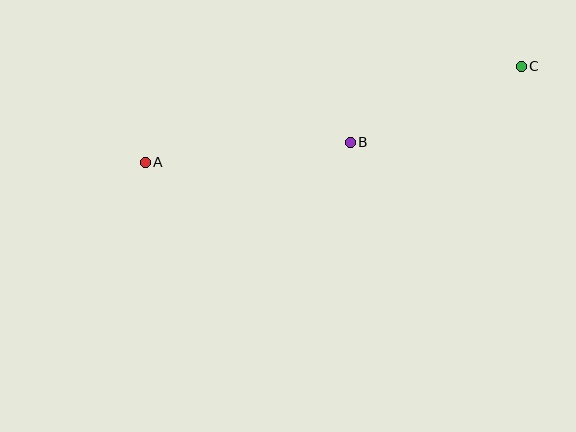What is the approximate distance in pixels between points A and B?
The distance between A and B is approximately 206 pixels.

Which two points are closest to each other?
Points B and C are closest to each other.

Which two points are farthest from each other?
Points A and C are farthest from each other.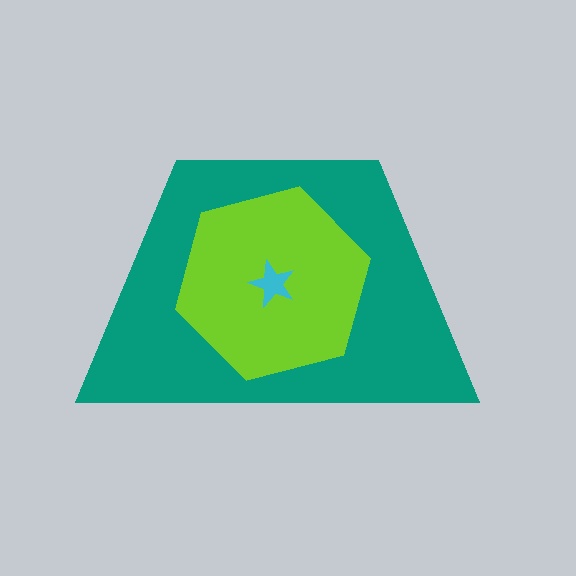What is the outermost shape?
The teal trapezoid.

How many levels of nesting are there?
3.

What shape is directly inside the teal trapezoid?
The lime hexagon.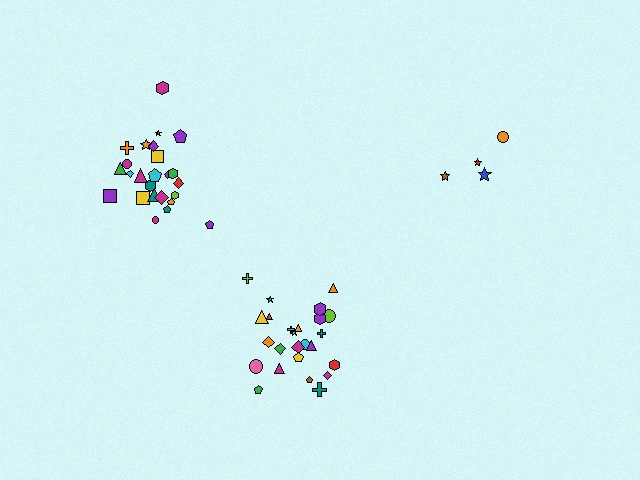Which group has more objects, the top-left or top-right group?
The top-left group.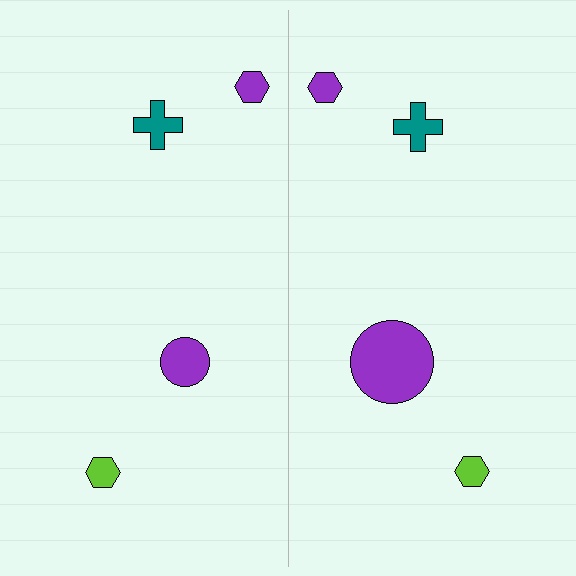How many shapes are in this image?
There are 8 shapes in this image.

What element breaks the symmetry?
The purple circle on the right side has a different size than its mirror counterpart.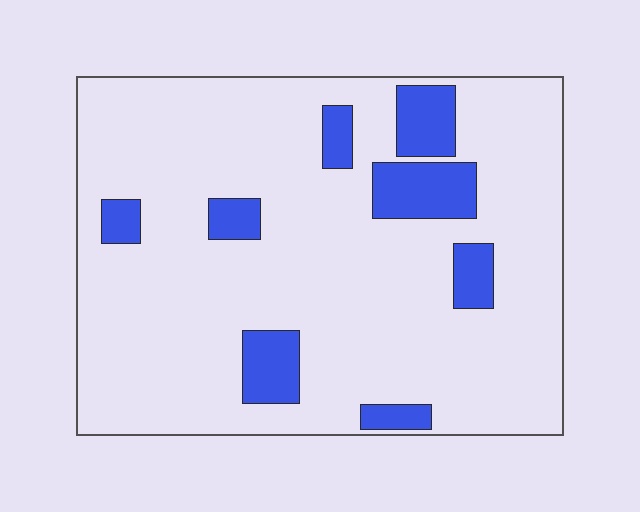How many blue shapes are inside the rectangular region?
8.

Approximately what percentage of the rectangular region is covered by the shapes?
Approximately 15%.